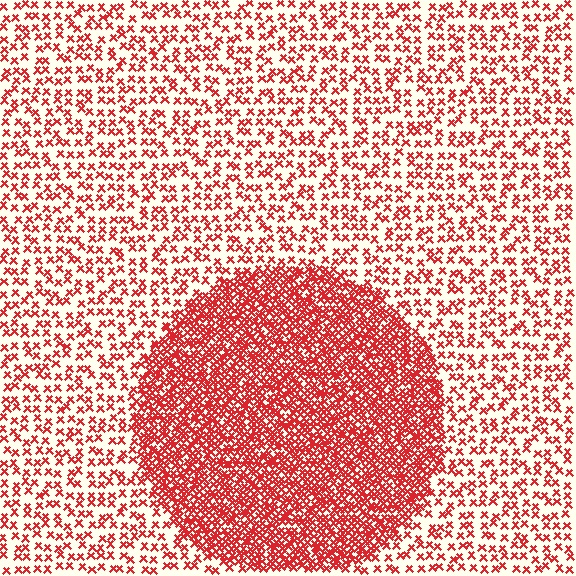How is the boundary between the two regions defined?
The boundary is defined by a change in element density (approximately 2.8x ratio). All elements are the same color, size, and shape.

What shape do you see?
I see a circle.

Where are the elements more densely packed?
The elements are more densely packed inside the circle boundary.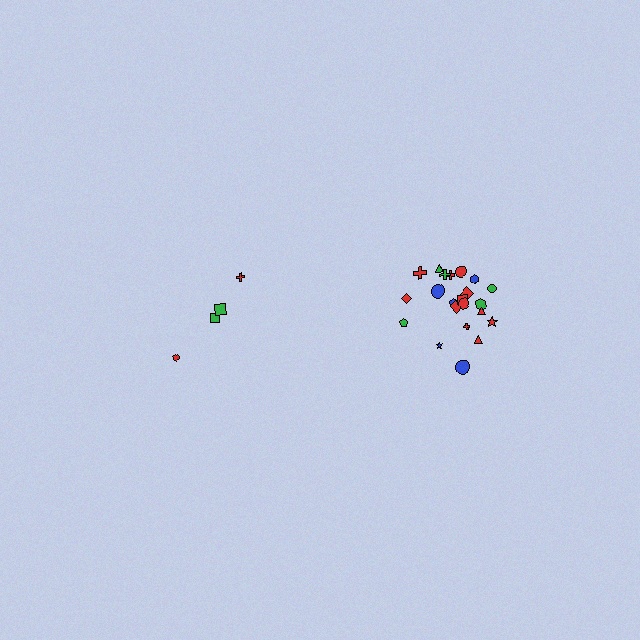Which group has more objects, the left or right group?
The right group.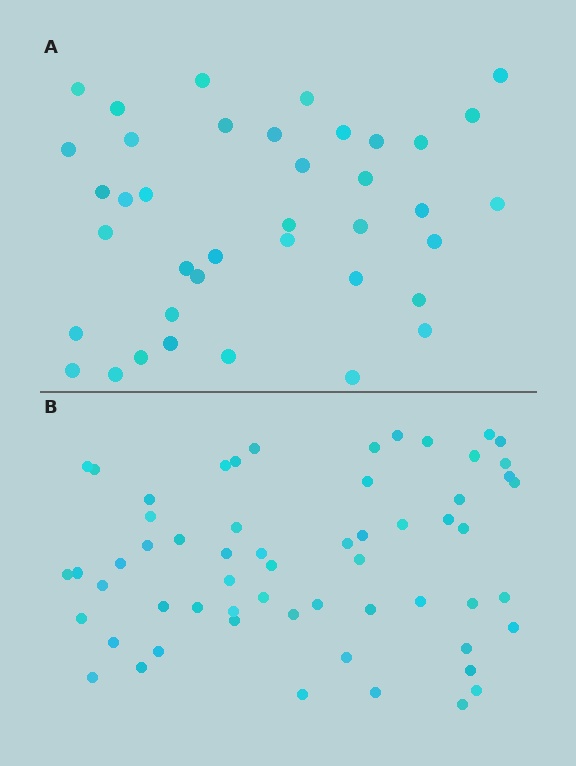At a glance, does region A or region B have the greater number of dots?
Region B (the bottom region) has more dots.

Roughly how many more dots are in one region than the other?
Region B has approximately 20 more dots than region A.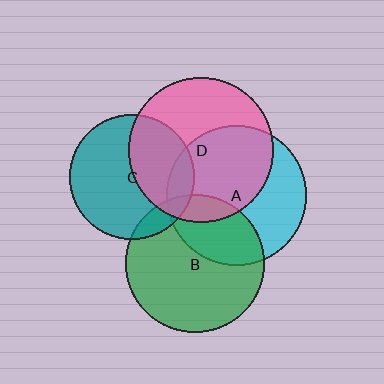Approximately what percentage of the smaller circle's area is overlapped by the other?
Approximately 50%.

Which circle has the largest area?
Circle D (pink).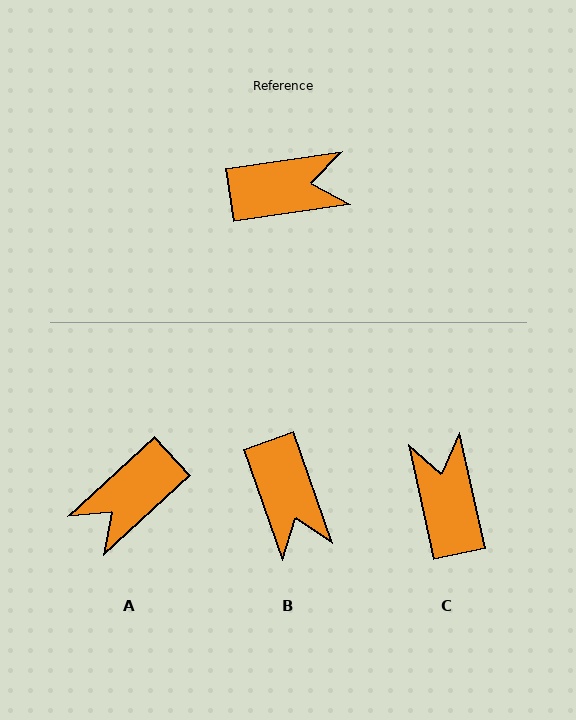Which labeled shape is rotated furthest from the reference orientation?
A, about 146 degrees away.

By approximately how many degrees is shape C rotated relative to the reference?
Approximately 94 degrees counter-clockwise.